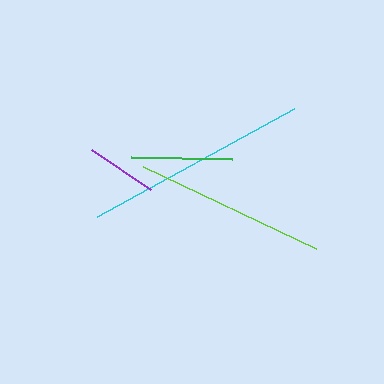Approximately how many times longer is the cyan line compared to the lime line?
The cyan line is approximately 1.2 times the length of the lime line.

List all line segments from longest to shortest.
From longest to shortest: cyan, lime, green, purple.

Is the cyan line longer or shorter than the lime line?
The cyan line is longer than the lime line.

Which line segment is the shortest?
The purple line is the shortest at approximately 71 pixels.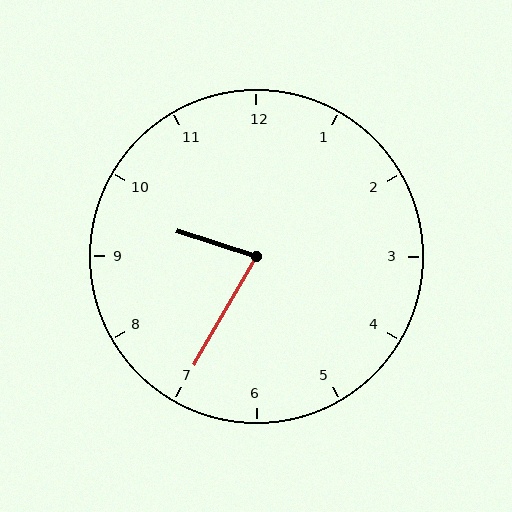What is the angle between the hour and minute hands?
Approximately 78 degrees.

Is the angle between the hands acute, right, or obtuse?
It is acute.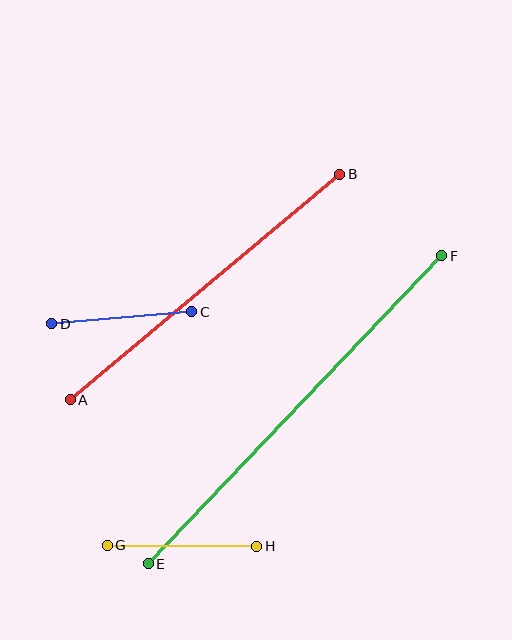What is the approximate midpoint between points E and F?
The midpoint is at approximately (295, 410) pixels.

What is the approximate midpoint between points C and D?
The midpoint is at approximately (122, 318) pixels.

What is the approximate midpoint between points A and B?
The midpoint is at approximately (205, 287) pixels.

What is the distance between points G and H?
The distance is approximately 149 pixels.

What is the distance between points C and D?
The distance is approximately 140 pixels.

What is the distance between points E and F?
The distance is approximately 426 pixels.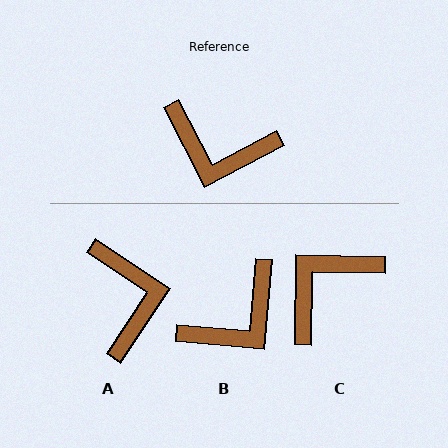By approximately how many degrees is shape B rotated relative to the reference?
Approximately 57 degrees counter-clockwise.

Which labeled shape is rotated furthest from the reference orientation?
A, about 119 degrees away.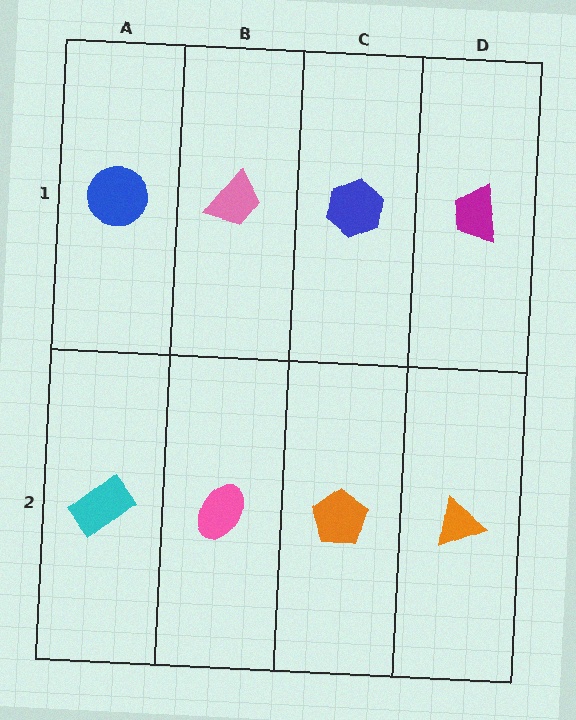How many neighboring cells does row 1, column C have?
3.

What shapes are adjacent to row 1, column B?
A pink ellipse (row 2, column B), a blue circle (row 1, column A), a blue hexagon (row 1, column C).